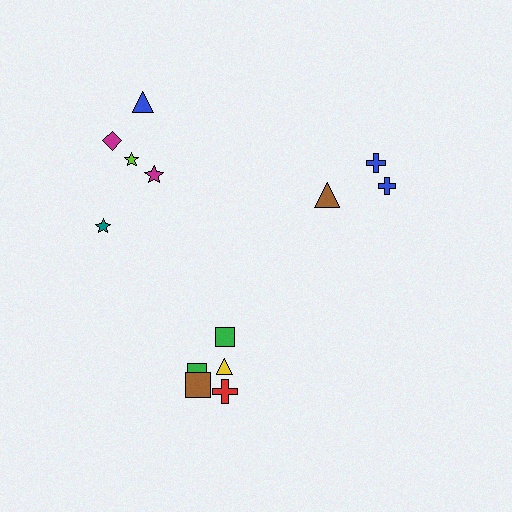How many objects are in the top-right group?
There are 3 objects.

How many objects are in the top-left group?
There are 5 objects.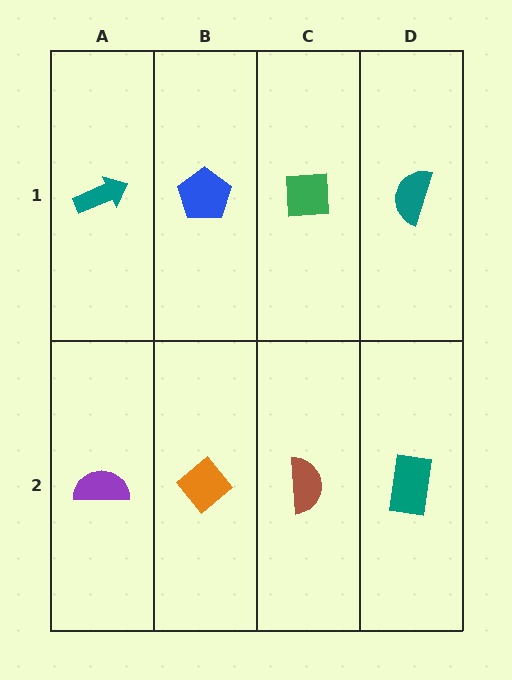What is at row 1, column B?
A blue pentagon.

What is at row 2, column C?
A brown semicircle.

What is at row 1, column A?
A teal arrow.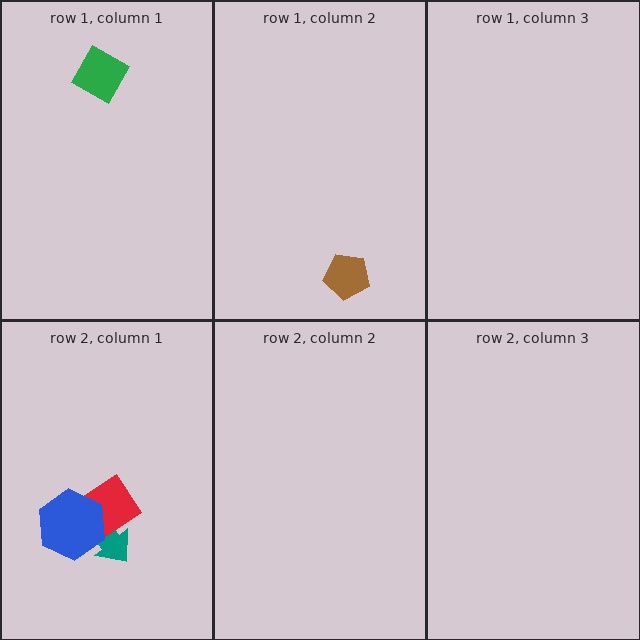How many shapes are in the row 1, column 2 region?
1.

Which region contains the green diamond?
The row 1, column 1 region.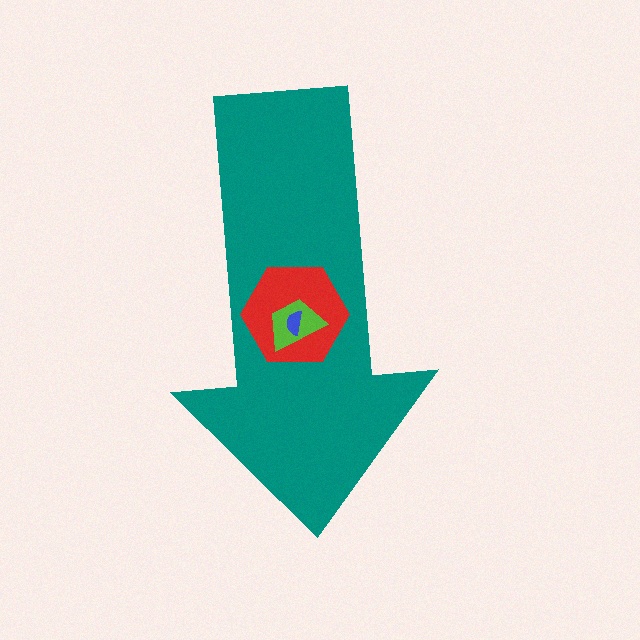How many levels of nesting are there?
4.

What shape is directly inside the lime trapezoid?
The blue semicircle.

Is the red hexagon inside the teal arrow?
Yes.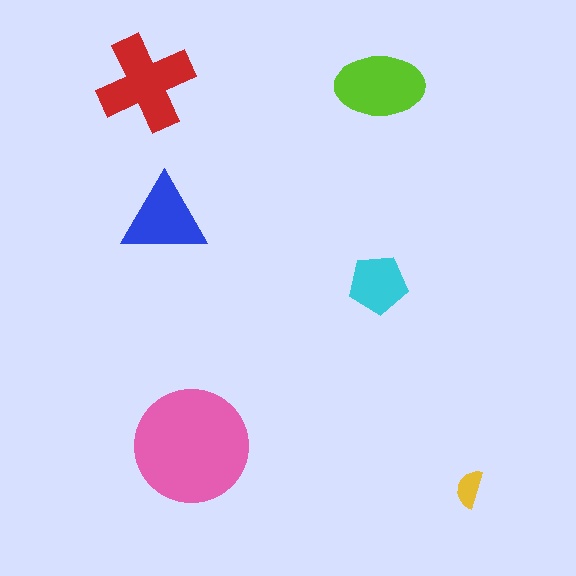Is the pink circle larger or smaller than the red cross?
Larger.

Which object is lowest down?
The yellow semicircle is bottommost.